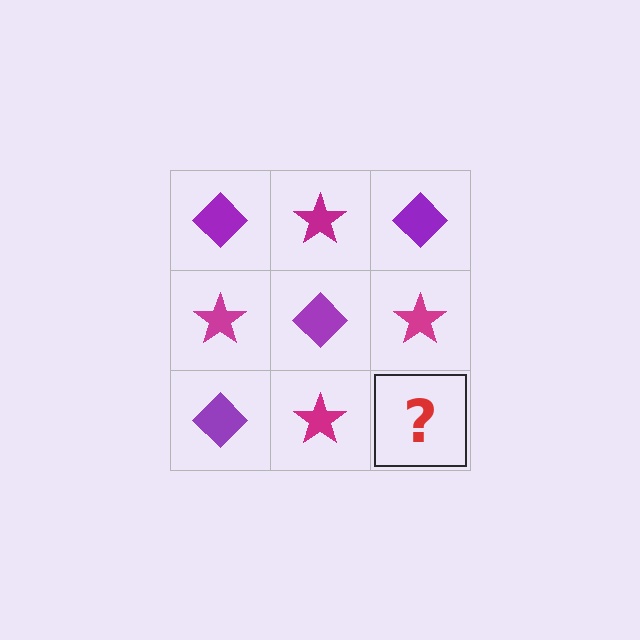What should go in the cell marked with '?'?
The missing cell should contain a purple diamond.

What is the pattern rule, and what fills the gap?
The rule is that it alternates purple diamond and magenta star in a checkerboard pattern. The gap should be filled with a purple diamond.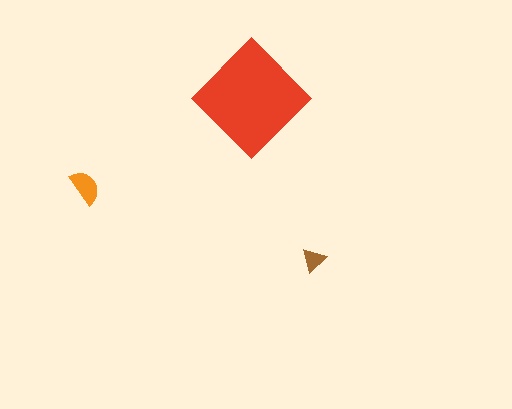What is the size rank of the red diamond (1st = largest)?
1st.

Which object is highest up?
The red diamond is topmost.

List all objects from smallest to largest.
The brown triangle, the orange semicircle, the red diamond.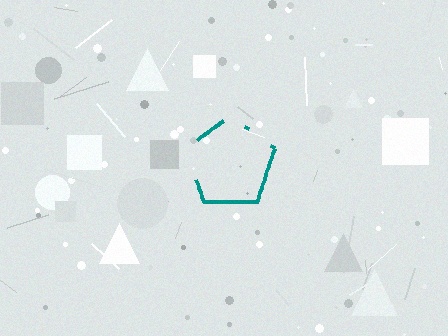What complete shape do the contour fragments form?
The contour fragments form a pentagon.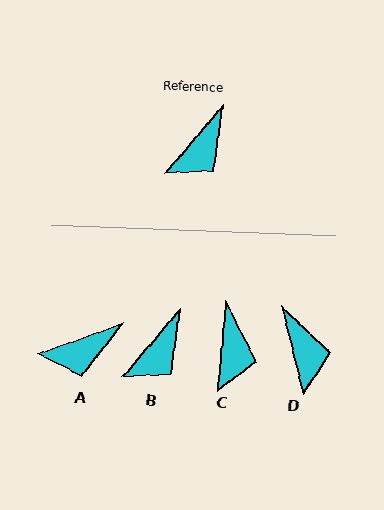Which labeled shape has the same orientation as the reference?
B.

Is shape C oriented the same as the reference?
No, it is off by about 35 degrees.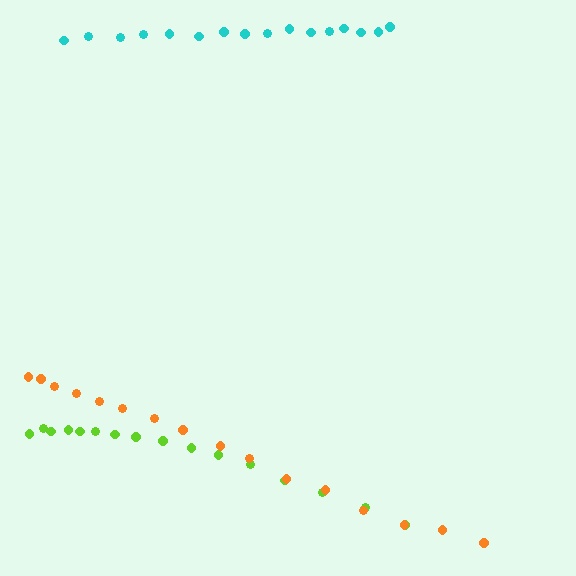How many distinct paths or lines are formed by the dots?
There are 3 distinct paths.